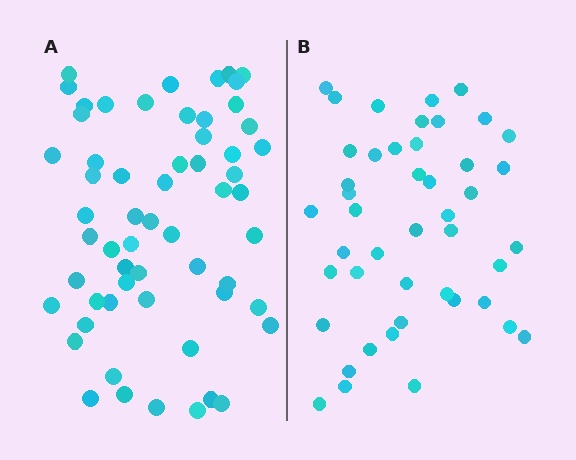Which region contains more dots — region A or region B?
Region A (the left region) has more dots.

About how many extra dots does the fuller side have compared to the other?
Region A has approximately 15 more dots than region B.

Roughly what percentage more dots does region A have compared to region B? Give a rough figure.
About 30% more.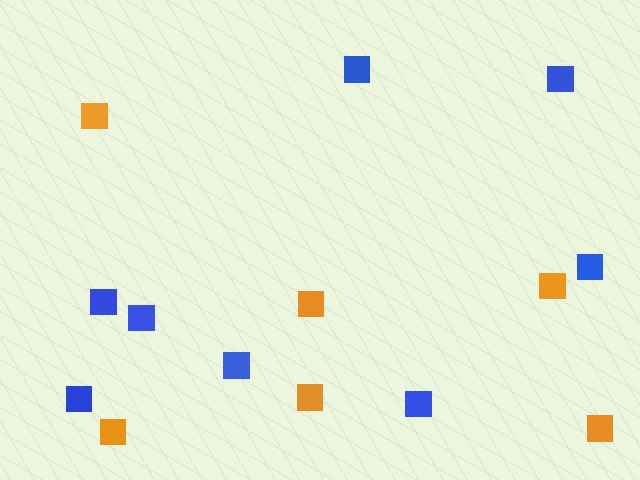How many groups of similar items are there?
There are 2 groups: one group of orange squares (6) and one group of blue squares (8).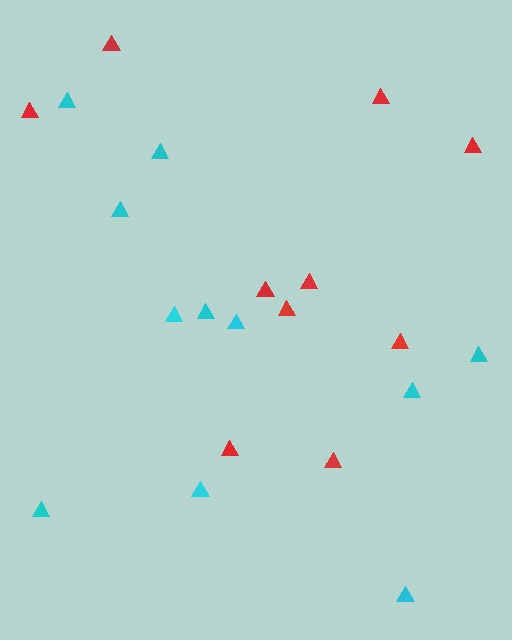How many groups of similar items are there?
There are 2 groups: one group of red triangles (10) and one group of cyan triangles (11).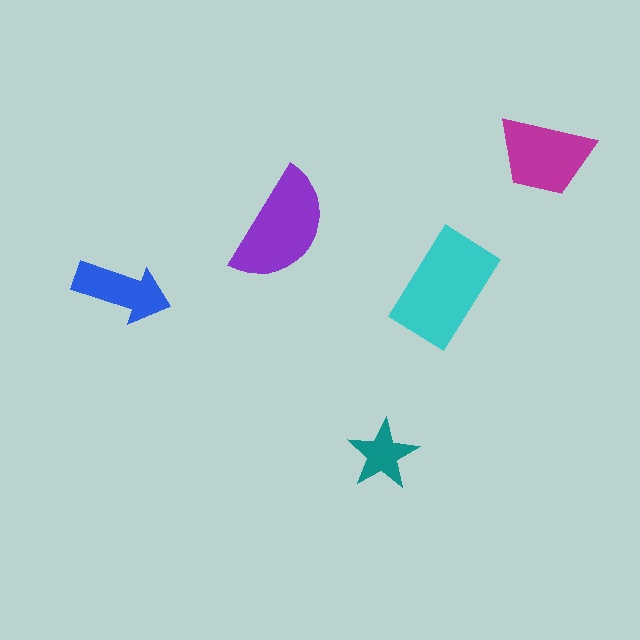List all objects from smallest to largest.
The teal star, the blue arrow, the magenta trapezoid, the purple semicircle, the cyan rectangle.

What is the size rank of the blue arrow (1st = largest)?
4th.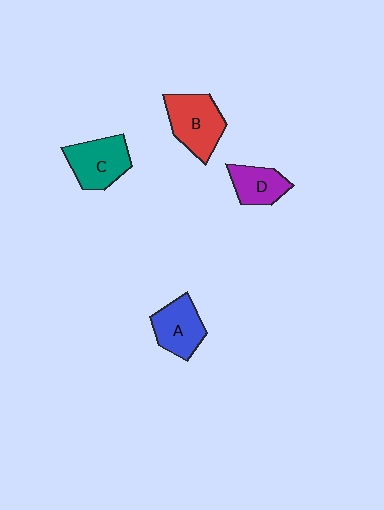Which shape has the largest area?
Shape B (red).